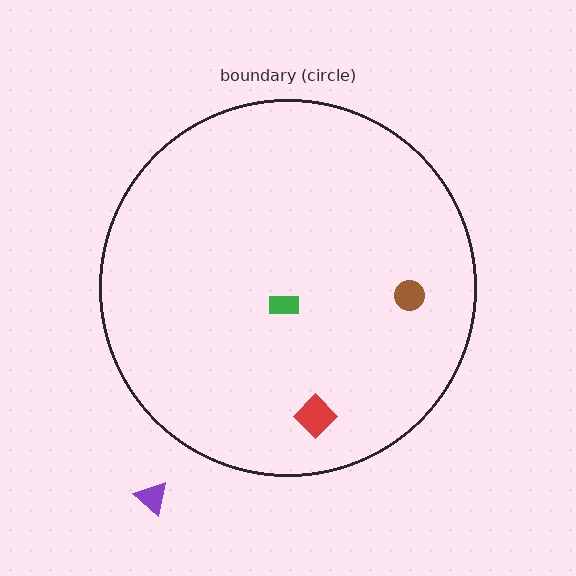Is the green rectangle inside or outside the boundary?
Inside.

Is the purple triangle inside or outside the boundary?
Outside.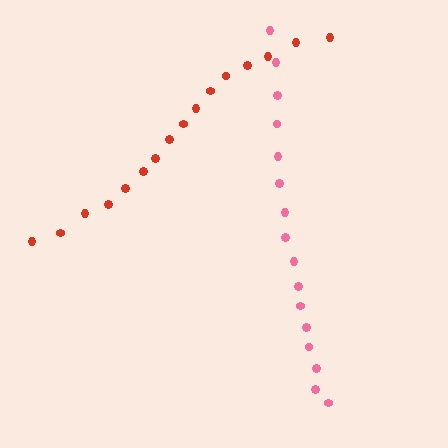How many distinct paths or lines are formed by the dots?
There are 2 distinct paths.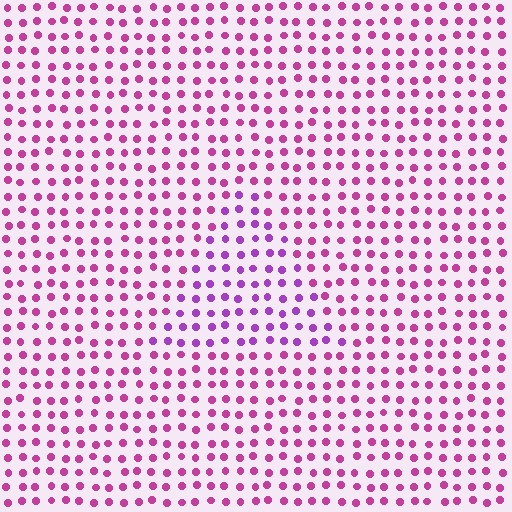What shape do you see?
I see a triangle.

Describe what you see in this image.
The image is filled with small magenta elements in a uniform arrangement. A triangle-shaped region is visible where the elements are tinted to a slightly different hue, forming a subtle color boundary.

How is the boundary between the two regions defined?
The boundary is defined purely by a slight shift in hue (about 32 degrees). Spacing, size, and orientation are identical on both sides.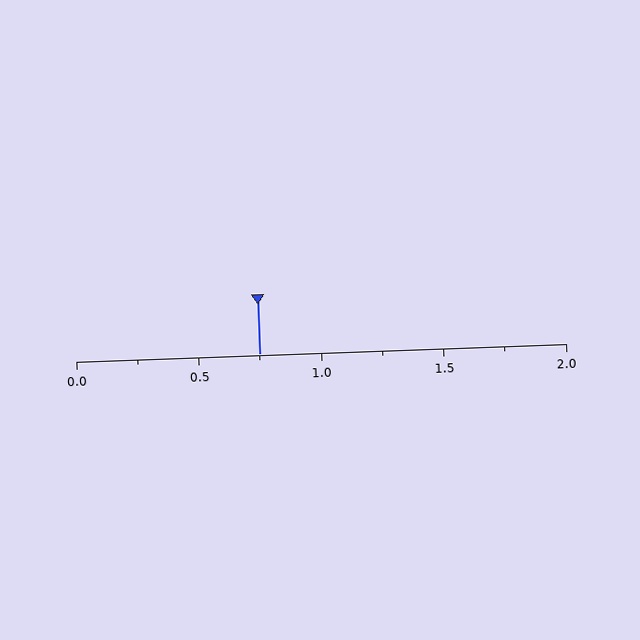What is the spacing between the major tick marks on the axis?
The major ticks are spaced 0.5 apart.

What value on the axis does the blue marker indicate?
The marker indicates approximately 0.75.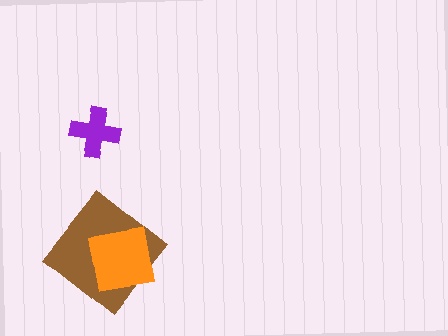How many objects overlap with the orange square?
1 object overlaps with the orange square.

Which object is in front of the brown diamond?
The orange square is in front of the brown diamond.